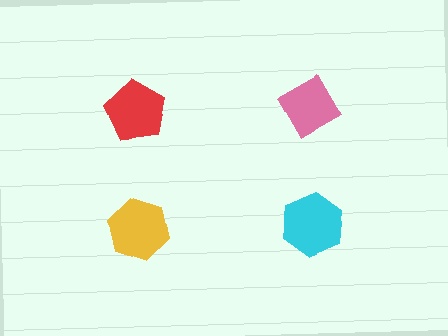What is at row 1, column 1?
A red pentagon.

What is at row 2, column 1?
A yellow hexagon.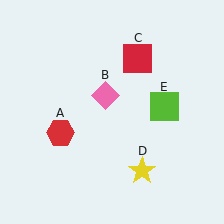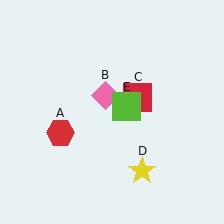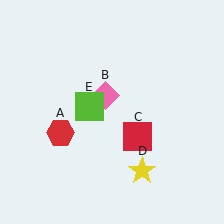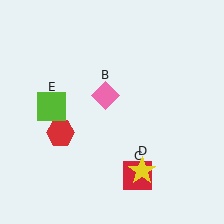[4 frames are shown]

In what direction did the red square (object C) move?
The red square (object C) moved down.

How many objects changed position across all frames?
2 objects changed position: red square (object C), lime square (object E).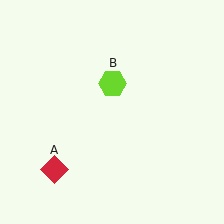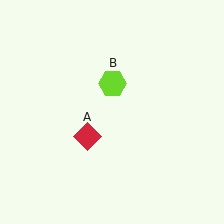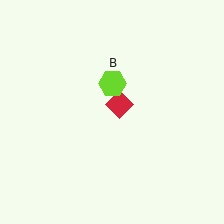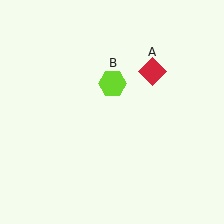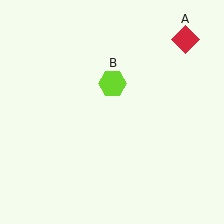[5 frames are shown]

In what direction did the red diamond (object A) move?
The red diamond (object A) moved up and to the right.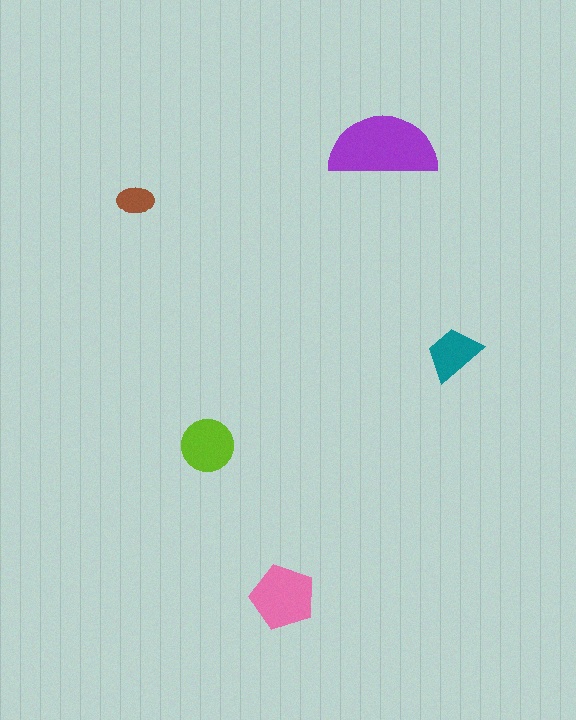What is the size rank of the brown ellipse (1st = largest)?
5th.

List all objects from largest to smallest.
The purple semicircle, the pink pentagon, the lime circle, the teal trapezoid, the brown ellipse.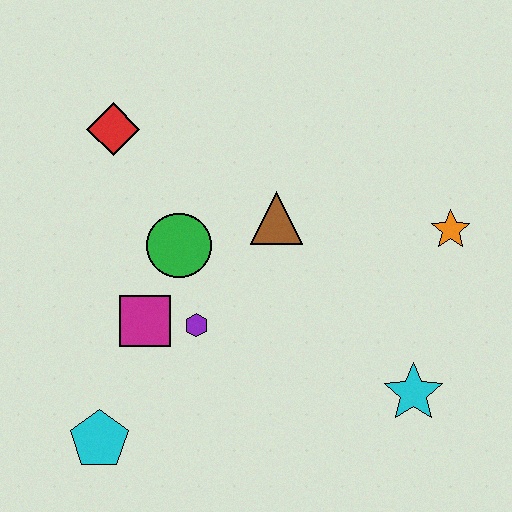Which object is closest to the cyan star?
The orange star is closest to the cyan star.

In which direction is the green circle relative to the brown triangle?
The green circle is to the left of the brown triangle.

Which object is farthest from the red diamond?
The cyan star is farthest from the red diamond.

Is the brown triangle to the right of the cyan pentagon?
Yes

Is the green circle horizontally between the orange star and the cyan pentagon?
Yes